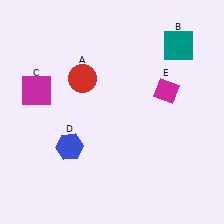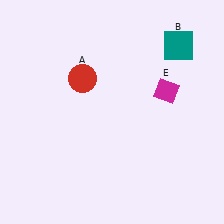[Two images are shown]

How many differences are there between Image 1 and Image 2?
There are 2 differences between the two images.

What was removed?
The magenta square (C), the blue hexagon (D) were removed in Image 2.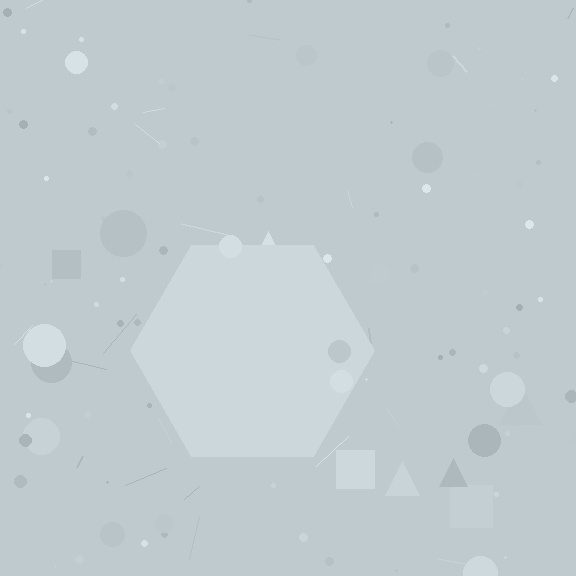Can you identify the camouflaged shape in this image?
The camouflaged shape is a hexagon.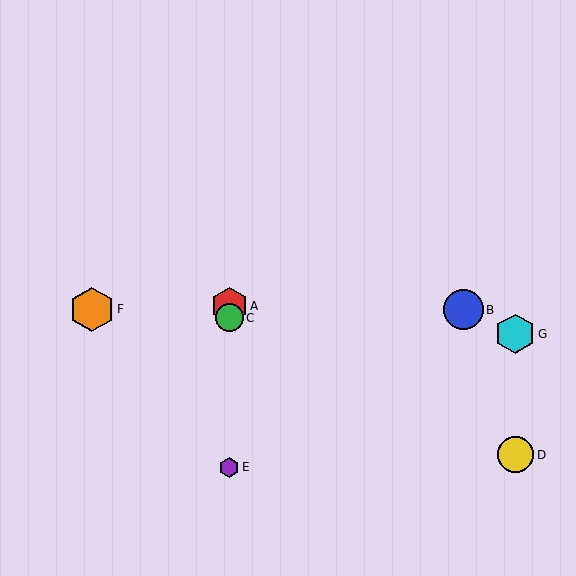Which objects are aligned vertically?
Objects A, C, E are aligned vertically.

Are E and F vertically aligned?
No, E is at x≈229 and F is at x≈92.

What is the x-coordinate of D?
Object D is at x≈516.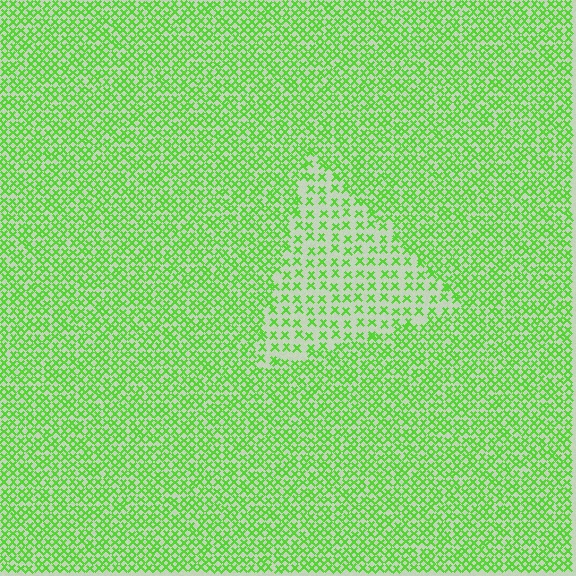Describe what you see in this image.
The image contains small lime elements arranged at two different densities. A triangle-shaped region is visible where the elements are less densely packed than the surrounding area.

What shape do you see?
I see a triangle.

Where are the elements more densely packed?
The elements are more densely packed outside the triangle boundary.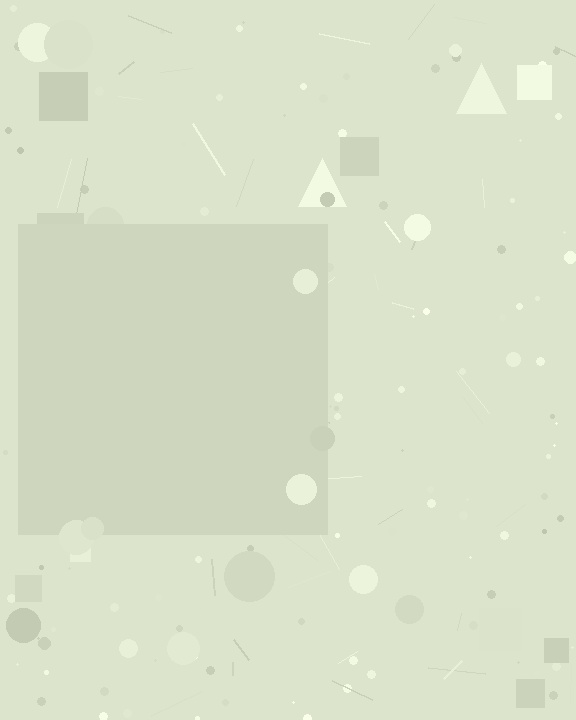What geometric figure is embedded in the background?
A square is embedded in the background.